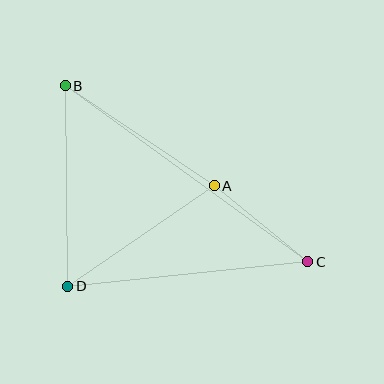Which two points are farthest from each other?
Points B and C are farthest from each other.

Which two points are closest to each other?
Points A and C are closest to each other.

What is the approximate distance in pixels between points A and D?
The distance between A and D is approximately 178 pixels.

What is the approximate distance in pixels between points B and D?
The distance between B and D is approximately 200 pixels.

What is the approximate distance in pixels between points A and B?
The distance between A and B is approximately 180 pixels.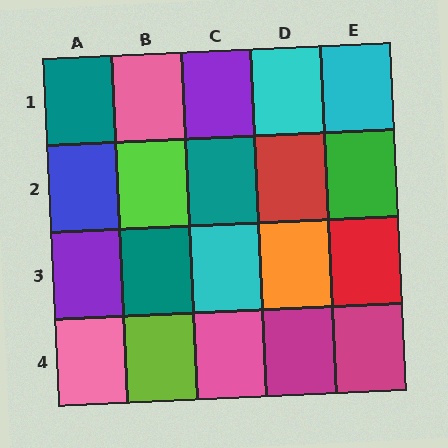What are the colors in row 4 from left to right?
Pink, lime, pink, magenta, magenta.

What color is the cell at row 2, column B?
Lime.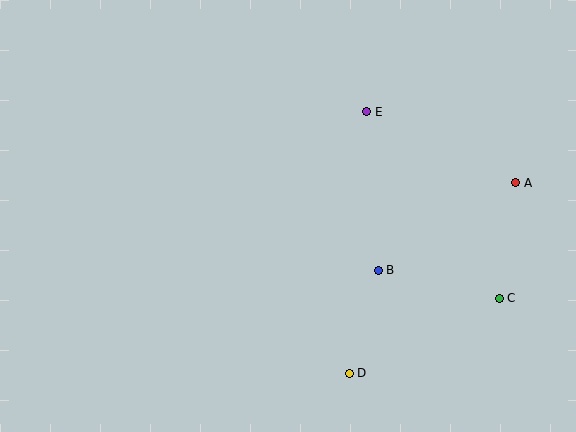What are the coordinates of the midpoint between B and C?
The midpoint between B and C is at (439, 284).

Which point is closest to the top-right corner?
Point A is closest to the top-right corner.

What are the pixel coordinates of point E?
Point E is at (367, 112).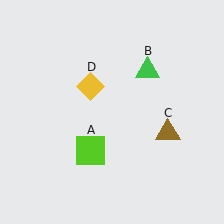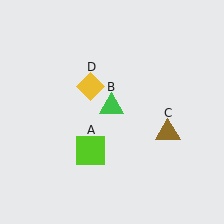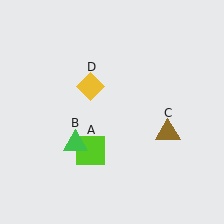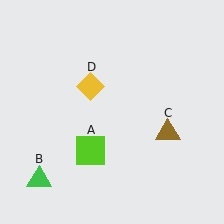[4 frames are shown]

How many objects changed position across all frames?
1 object changed position: green triangle (object B).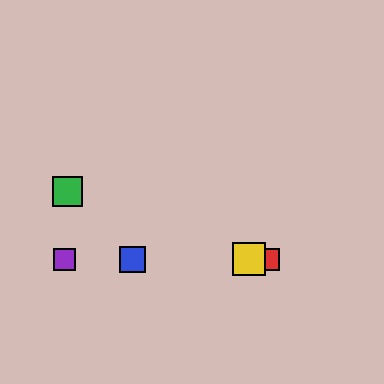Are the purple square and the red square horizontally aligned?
Yes, both are at y≈259.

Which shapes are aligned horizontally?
The red square, the blue square, the yellow square, the purple square are aligned horizontally.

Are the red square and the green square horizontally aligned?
No, the red square is at y≈259 and the green square is at y≈192.